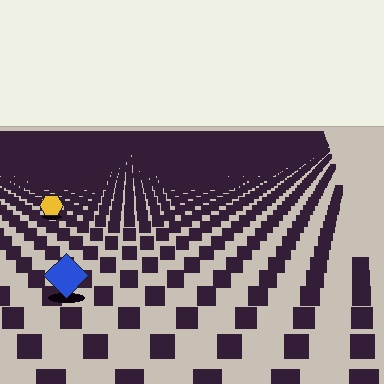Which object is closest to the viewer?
The blue diamond is closest. The texture marks near it are larger and more spread out.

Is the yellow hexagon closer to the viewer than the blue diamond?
No. The blue diamond is closer — you can tell from the texture gradient: the ground texture is coarser near it.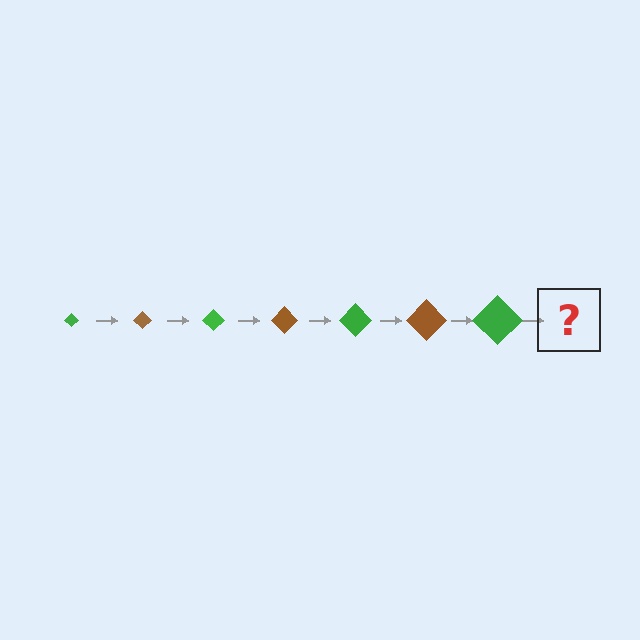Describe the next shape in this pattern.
It should be a brown diamond, larger than the previous one.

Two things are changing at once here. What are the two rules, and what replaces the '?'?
The two rules are that the diamond grows larger each step and the color cycles through green and brown. The '?' should be a brown diamond, larger than the previous one.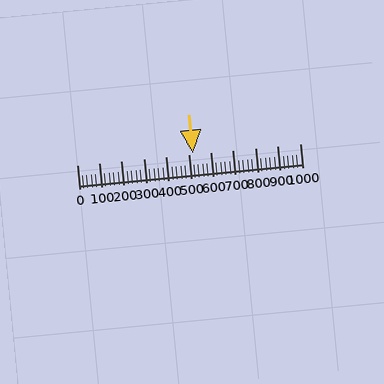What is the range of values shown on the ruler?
The ruler shows values from 0 to 1000.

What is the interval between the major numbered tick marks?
The major tick marks are spaced 100 units apart.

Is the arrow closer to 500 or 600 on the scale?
The arrow is closer to 500.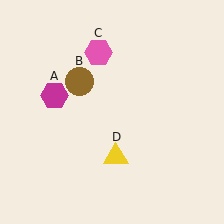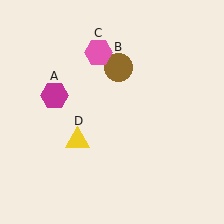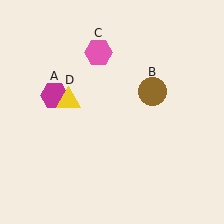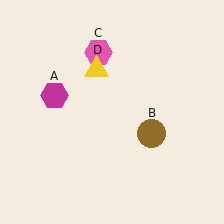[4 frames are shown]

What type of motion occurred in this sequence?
The brown circle (object B), yellow triangle (object D) rotated clockwise around the center of the scene.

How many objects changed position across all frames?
2 objects changed position: brown circle (object B), yellow triangle (object D).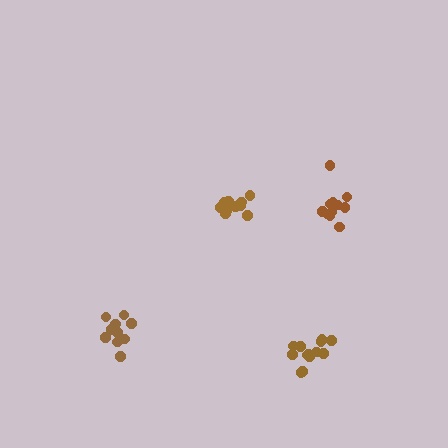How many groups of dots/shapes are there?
There are 4 groups.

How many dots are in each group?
Group 1: 13 dots, Group 2: 11 dots, Group 3: 10 dots, Group 4: 11 dots (45 total).